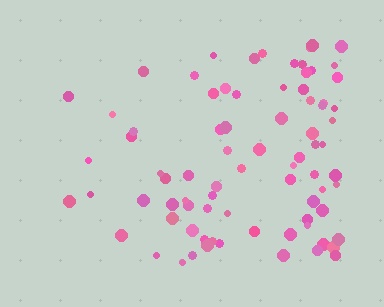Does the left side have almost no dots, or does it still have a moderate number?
Still a moderate number, just noticeably fewer than the right.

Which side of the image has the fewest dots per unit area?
The left.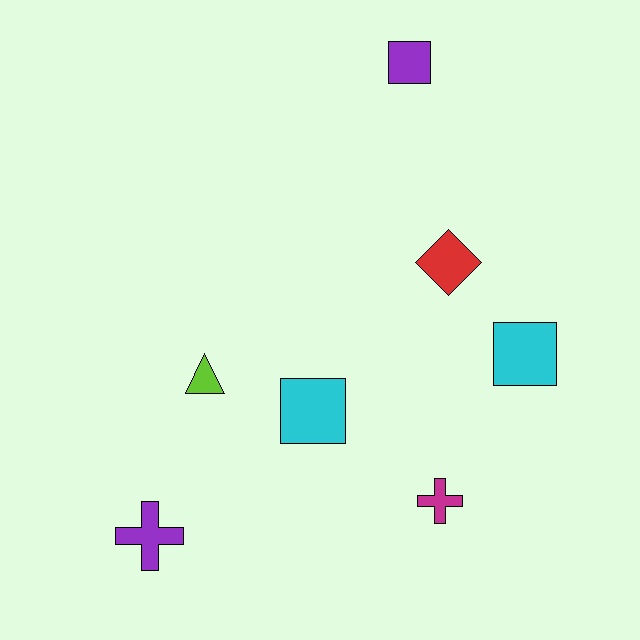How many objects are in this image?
There are 7 objects.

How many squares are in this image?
There are 3 squares.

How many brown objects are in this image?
There are no brown objects.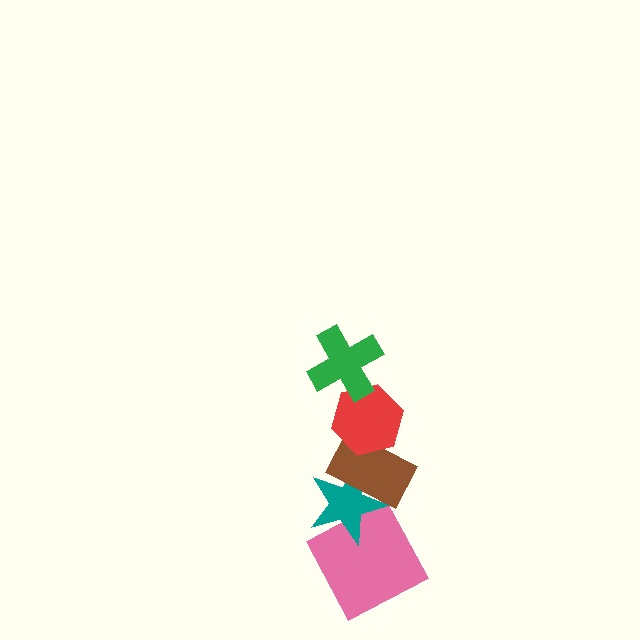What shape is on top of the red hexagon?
The green cross is on top of the red hexagon.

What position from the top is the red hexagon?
The red hexagon is 2nd from the top.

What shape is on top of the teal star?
The brown rectangle is on top of the teal star.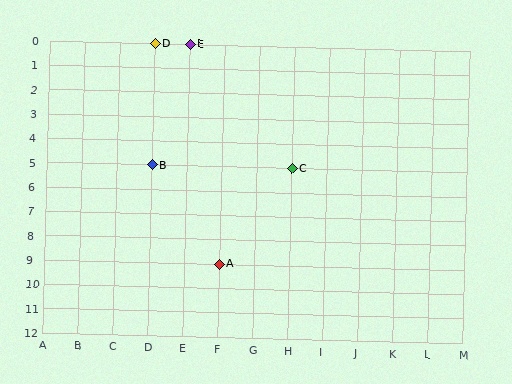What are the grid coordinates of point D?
Point D is at grid coordinates (D, 0).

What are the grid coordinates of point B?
Point B is at grid coordinates (D, 5).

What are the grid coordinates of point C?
Point C is at grid coordinates (H, 5).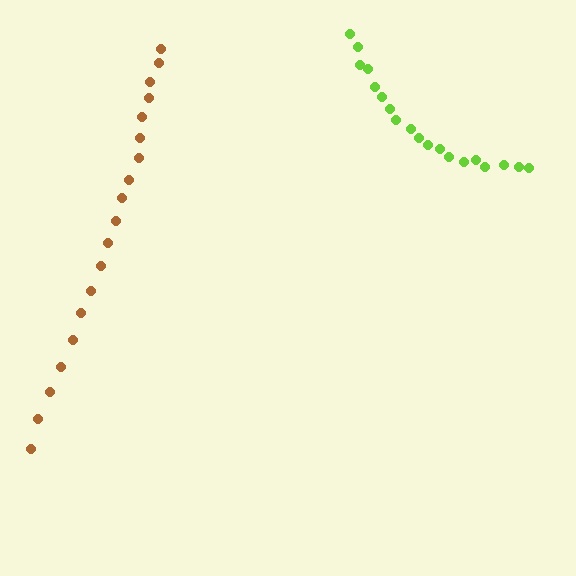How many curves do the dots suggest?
There are 2 distinct paths.